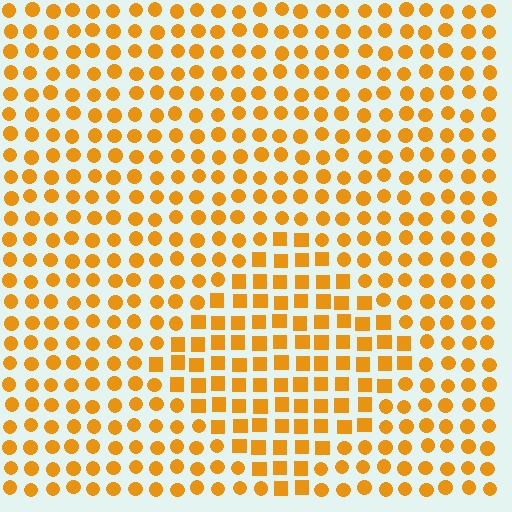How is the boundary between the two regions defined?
The boundary is defined by a change in element shape: squares inside vs. circles outside. All elements share the same color and spacing.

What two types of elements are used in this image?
The image uses squares inside the diamond region and circles outside it.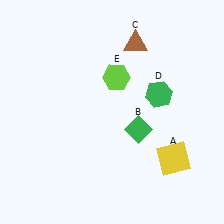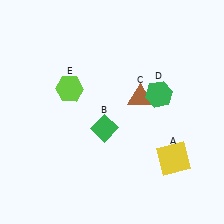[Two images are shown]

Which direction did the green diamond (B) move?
The green diamond (B) moved left.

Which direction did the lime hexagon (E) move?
The lime hexagon (E) moved left.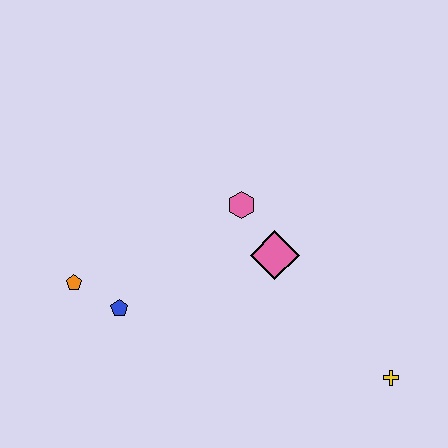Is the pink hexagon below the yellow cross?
No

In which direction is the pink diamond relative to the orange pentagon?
The pink diamond is to the right of the orange pentagon.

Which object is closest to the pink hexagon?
The pink diamond is closest to the pink hexagon.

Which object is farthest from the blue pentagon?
The yellow cross is farthest from the blue pentagon.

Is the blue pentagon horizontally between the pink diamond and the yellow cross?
No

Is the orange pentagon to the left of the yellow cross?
Yes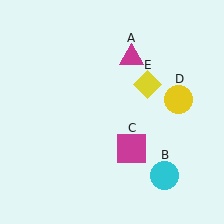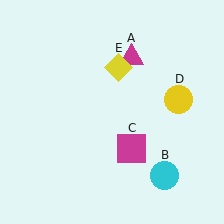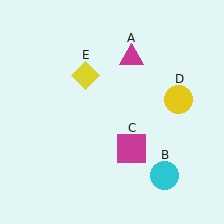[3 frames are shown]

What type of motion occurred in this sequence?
The yellow diamond (object E) rotated counterclockwise around the center of the scene.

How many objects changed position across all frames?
1 object changed position: yellow diamond (object E).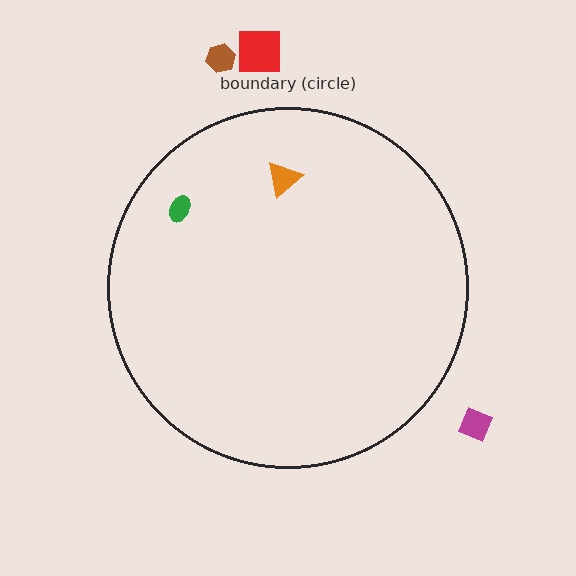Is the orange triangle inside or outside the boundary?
Inside.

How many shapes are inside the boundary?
2 inside, 3 outside.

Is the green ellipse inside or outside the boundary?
Inside.